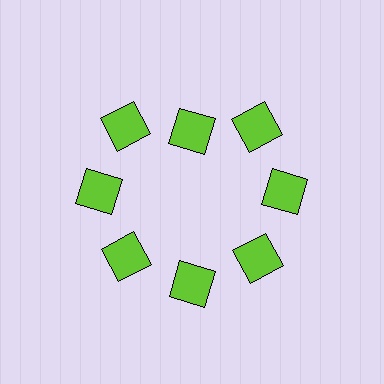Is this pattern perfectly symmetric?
No. The 8 lime squares are arranged in a ring, but one element near the 12 o'clock position is pulled inward toward the center, breaking the 8-fold rotational symmetry.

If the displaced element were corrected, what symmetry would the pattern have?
It would have 8-fold rotational symmetry — the pattern would map onto itself every 45 degrees.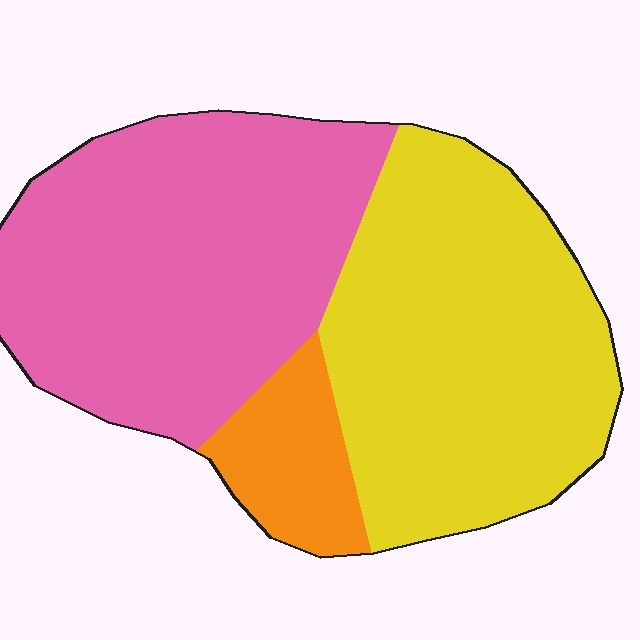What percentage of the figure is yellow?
Yellow covers 44% of the figure.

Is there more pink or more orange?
Pink.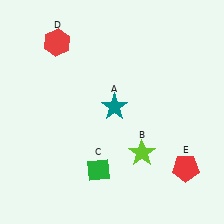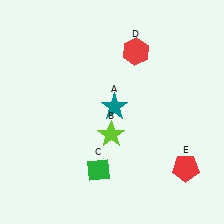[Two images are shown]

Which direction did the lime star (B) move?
The lime star (B) moved left.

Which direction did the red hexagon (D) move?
The red hexagon (D) moved right.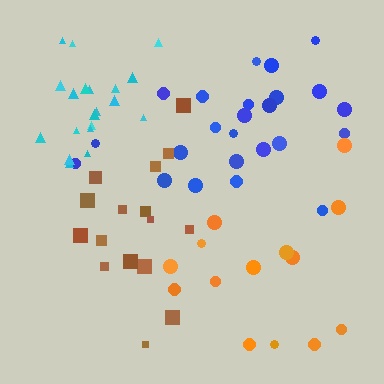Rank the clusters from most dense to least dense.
cyan, blue, brown, orange.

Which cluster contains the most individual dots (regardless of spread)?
Blue (24).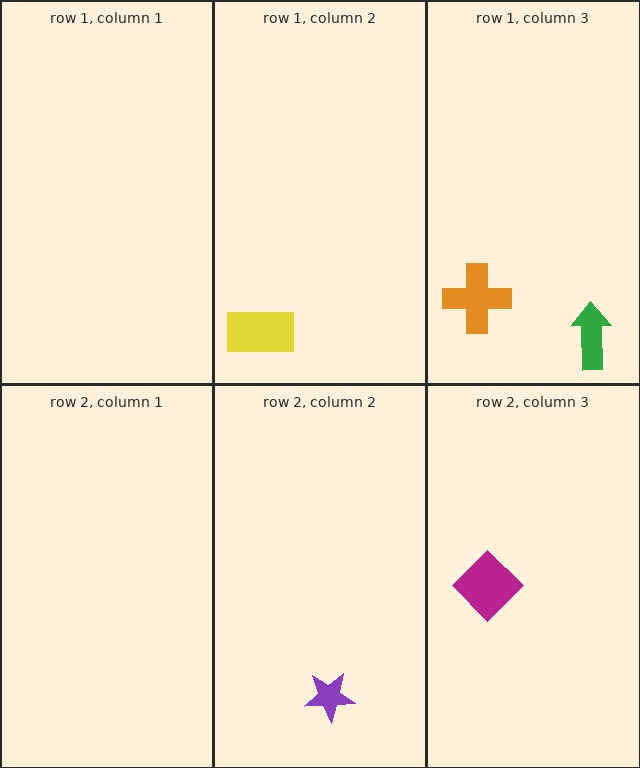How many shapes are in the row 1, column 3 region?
2.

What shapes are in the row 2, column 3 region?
The magenta diamond.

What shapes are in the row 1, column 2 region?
The yellow rectangle.